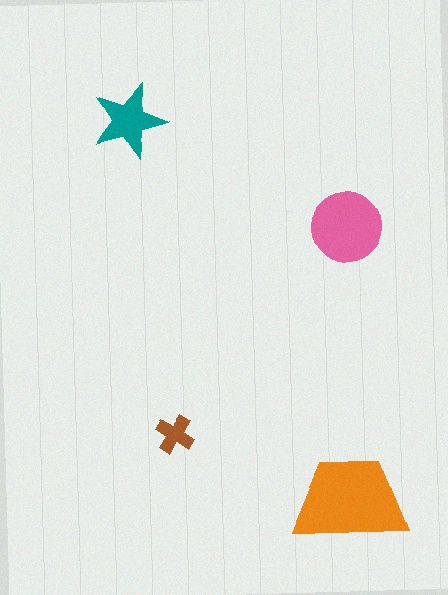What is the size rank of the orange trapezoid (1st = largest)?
1st.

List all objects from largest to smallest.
The orange trapezoid, the pink circle, the teal star, the brown cross.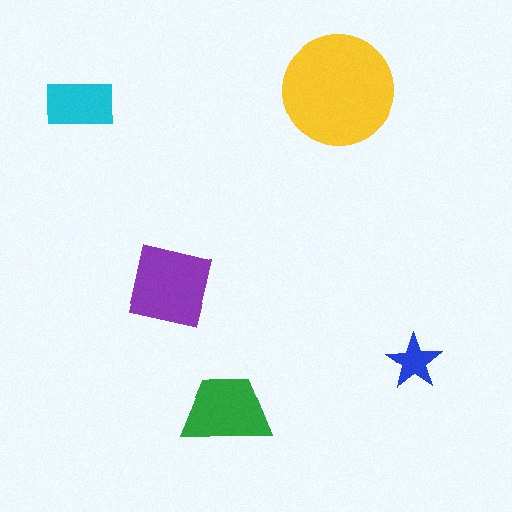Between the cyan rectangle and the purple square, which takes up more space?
The purple square.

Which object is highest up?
The yellow circle is topmost.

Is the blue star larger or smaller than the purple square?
Smaller.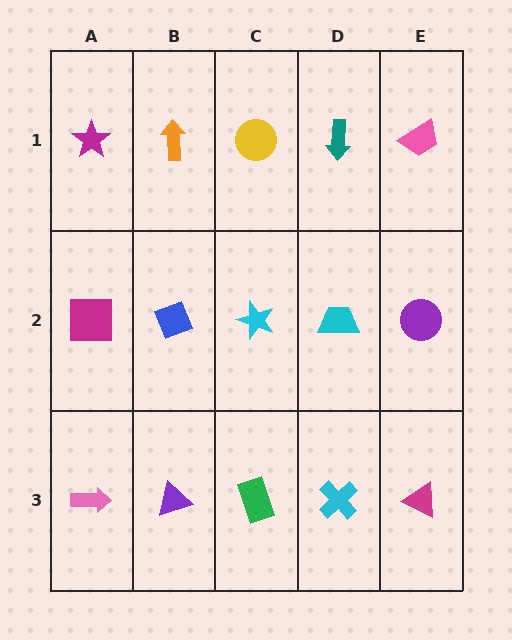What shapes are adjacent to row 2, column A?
A magenta star (row 1, column A), a pink arrow (row 3, column A), a blue diamond (row 2, column B).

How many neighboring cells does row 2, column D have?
4.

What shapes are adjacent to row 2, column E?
A pink trapezoid (row 1, column E), a magenta triangle (row 3, column E), a cyan trapezoid (row 2, column D).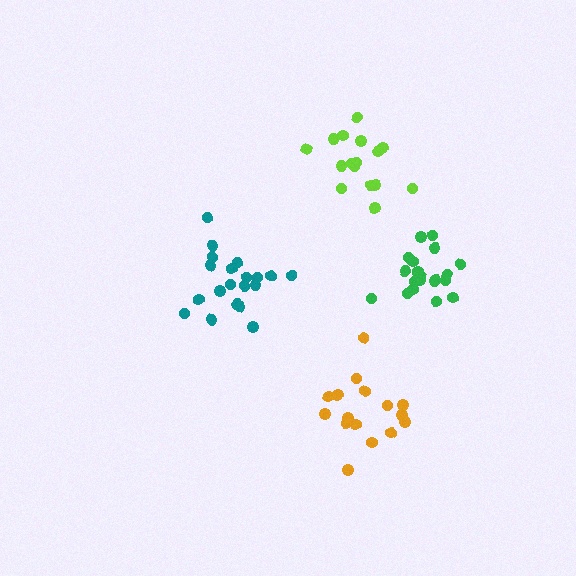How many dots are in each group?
Group 1: 20 dots, Group 2: 20 dots, Group 3: 16 dots, Group 4: 16 dots (72 total).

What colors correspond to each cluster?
The clusters are colored: teal, green, orange, lime.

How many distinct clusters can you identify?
There are 4 distinct clusters.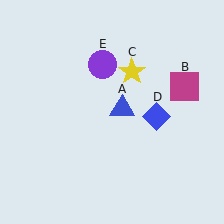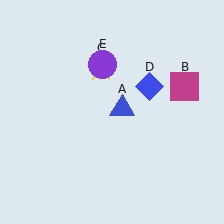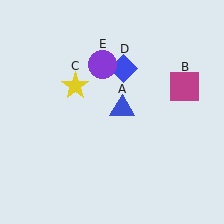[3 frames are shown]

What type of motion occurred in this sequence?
The yellow star (object C), blue diamond (object D) rotated counterclockwise around the center of the scene.